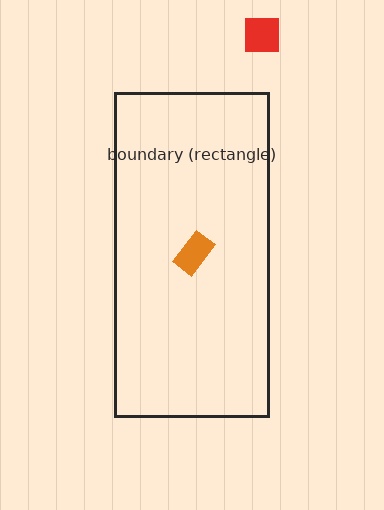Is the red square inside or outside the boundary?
Outside.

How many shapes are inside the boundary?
1 inside, 1 outside.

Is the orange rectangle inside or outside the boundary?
Inside.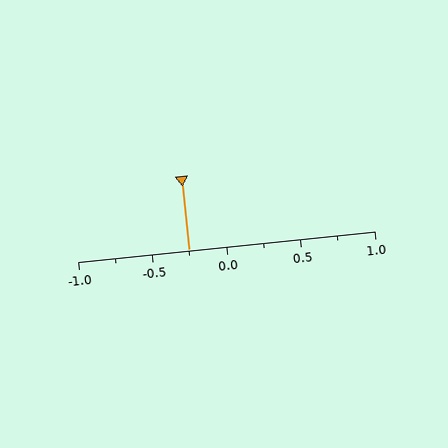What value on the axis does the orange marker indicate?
The marker indicates approximately -0.25.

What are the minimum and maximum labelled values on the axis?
The axis runs from -1.0 to 1.0.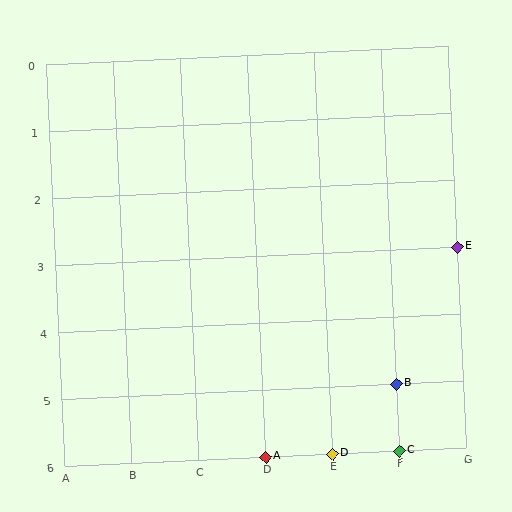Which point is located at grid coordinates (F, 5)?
Point B is at (F, 5).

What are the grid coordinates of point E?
Point E is at grid coordinates (G, 3).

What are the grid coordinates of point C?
Point C is at grid coordinates (F, 6).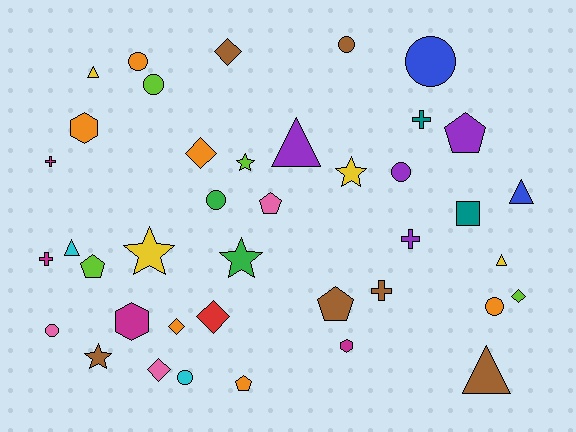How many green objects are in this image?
There are 2 green objects.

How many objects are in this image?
There are 40 objects.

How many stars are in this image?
There are 5 stars.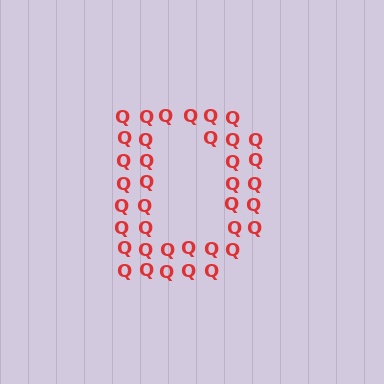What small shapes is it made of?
It is made of small letter Q's.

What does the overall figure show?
The overall figure shows the letter D.